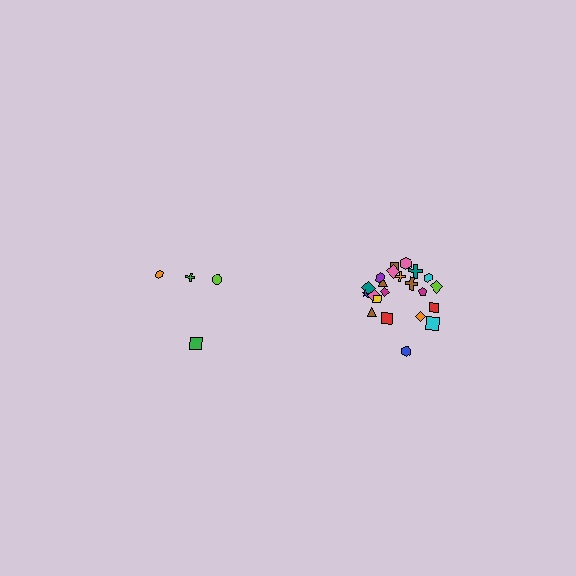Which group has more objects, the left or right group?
The right group.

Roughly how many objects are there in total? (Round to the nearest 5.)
Roughly 25 objects in total.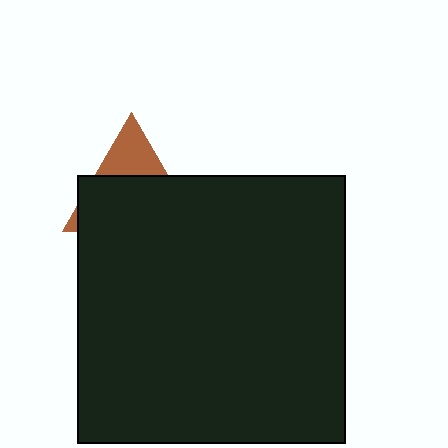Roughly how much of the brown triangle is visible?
A small part of it is visible (roughly 31%).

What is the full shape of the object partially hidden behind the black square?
The partially hidden object is a brown triangle.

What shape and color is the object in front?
The object in front is a black square.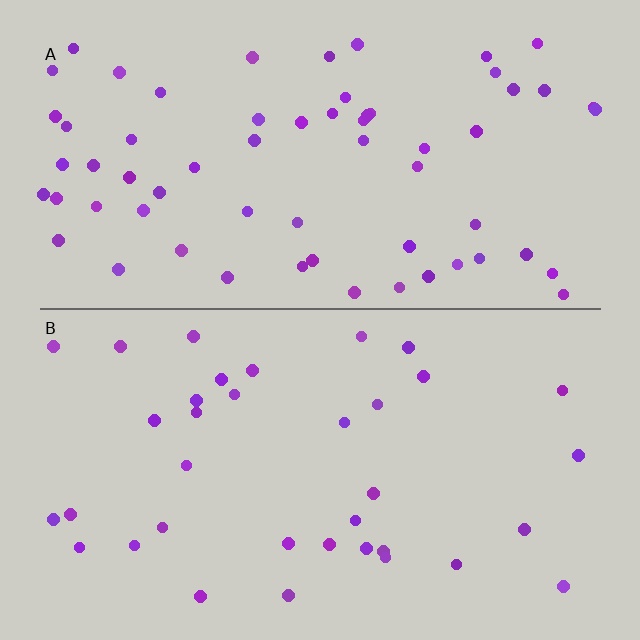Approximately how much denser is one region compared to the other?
Approximately 1.8× — region A over region B.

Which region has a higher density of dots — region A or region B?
A (the top).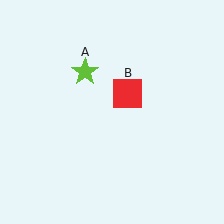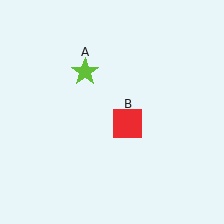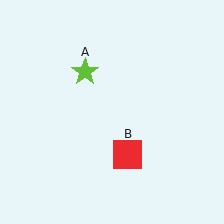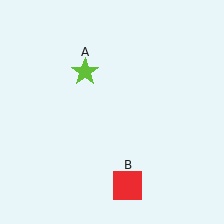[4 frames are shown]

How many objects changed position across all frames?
1 object changed position: red square (object B).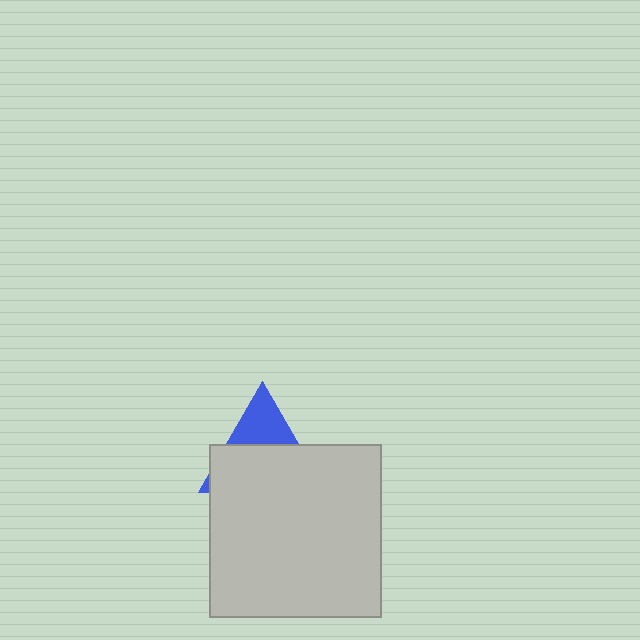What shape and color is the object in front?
The object in front is a light gray square.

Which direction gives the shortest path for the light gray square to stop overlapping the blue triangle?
Moving down gives the shortest separation.